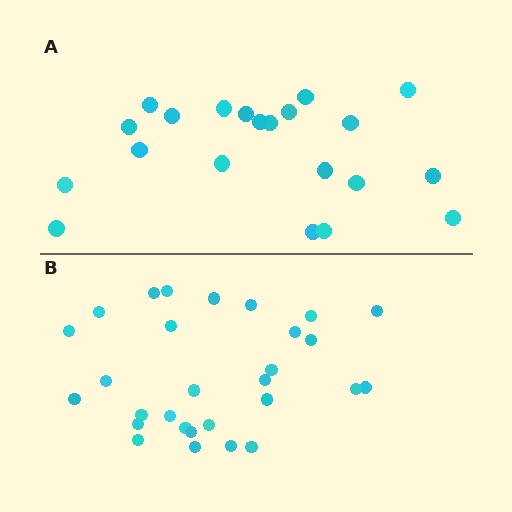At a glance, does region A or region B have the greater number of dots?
Region B (the bottom region) has more dots.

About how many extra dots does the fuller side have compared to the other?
Region B has roughly 8 or so more dots than region A.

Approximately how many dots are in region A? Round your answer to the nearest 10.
About 20 dots. (The exact count is 21, which rounds to 20.)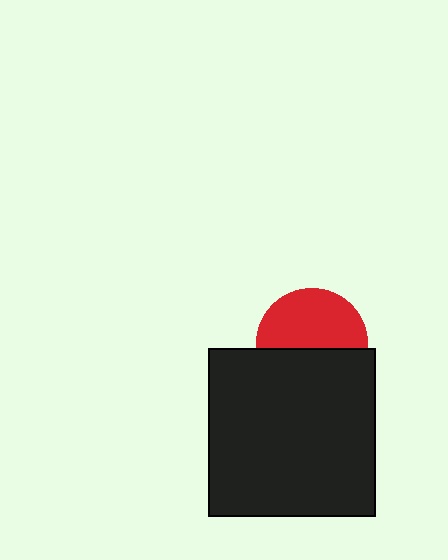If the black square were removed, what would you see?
You would see the complete red circle.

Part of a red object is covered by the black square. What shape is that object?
It is a circle.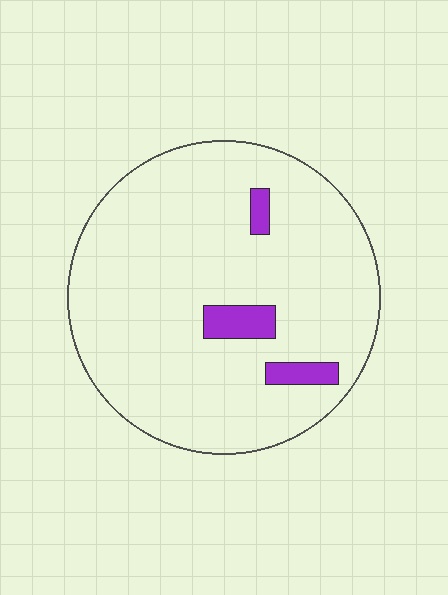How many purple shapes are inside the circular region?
3.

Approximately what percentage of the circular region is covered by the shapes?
Approximately 5%.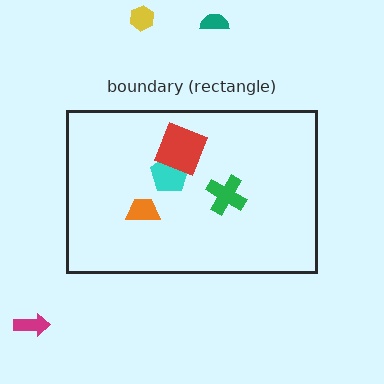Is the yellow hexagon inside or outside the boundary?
Outside.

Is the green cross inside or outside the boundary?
Inside.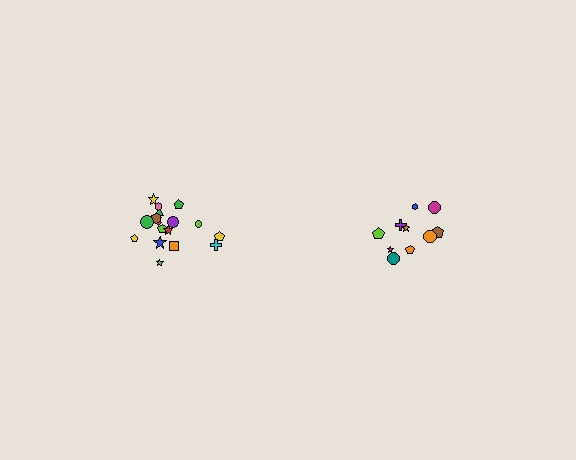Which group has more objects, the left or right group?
The left group.